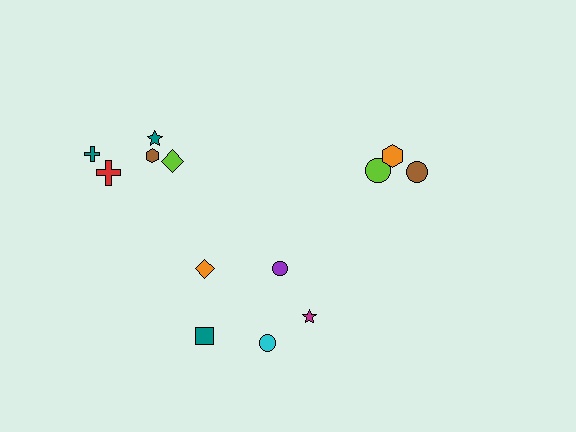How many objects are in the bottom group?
There are 5 objects.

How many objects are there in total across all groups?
There are 13 objects.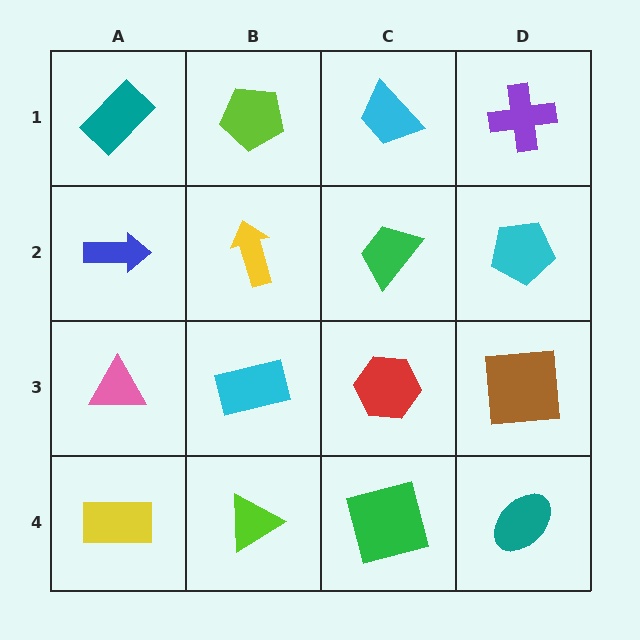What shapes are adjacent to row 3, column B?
A yellow arrow (row 2, column B), a lime triangle (row 4, column B), a pink triangle (row 3, column A), a red hexagon (row 3, column C).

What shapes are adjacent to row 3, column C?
A green trapezoid (row 2, column C), a green square (row 4, column C), a cyan rectangle (row 3, column B), a brown square (row 3, column D).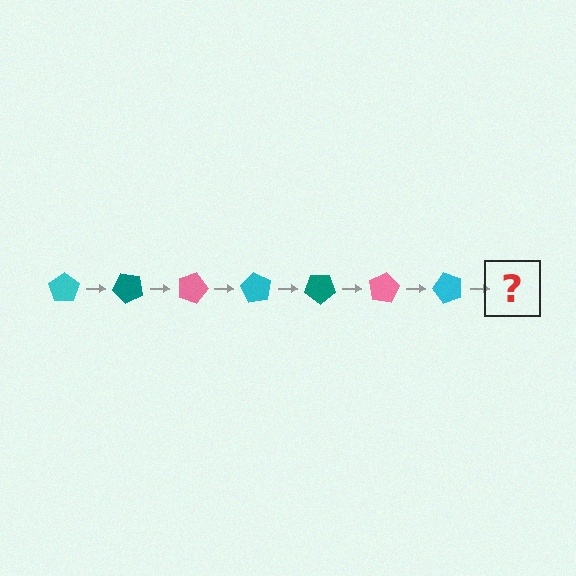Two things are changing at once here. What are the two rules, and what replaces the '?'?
The two rules are that it rotates 45 degrees each step and the color cycles through cyan, teal, and pink. The '?' should be a teal pentagon, rotated 315 degrees from the start.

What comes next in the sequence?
The next element should be a teal pentagon, rotated 315 degrees from the start.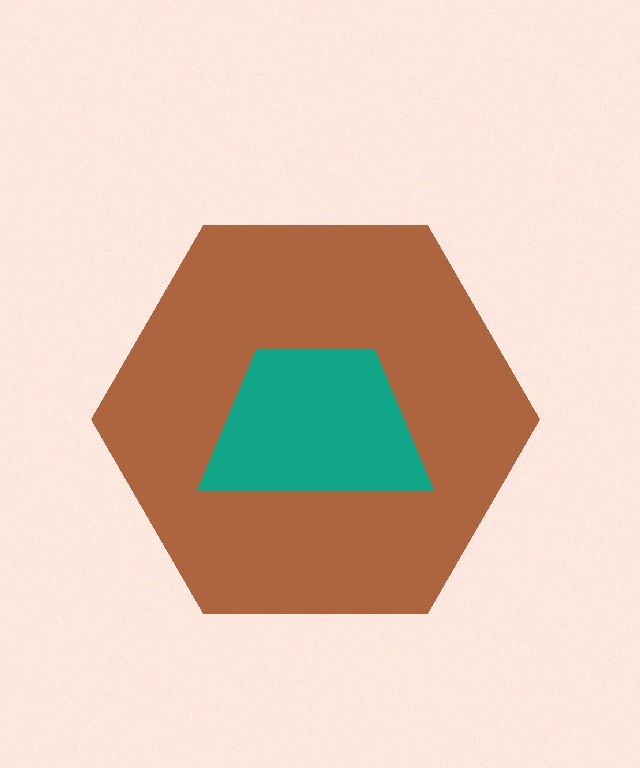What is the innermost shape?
The teal trapezoid.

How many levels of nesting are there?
2.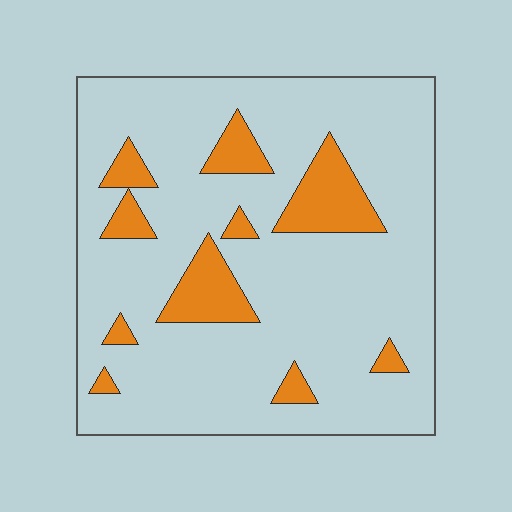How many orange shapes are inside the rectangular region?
10.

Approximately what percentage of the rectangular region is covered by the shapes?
Approximately 15%.